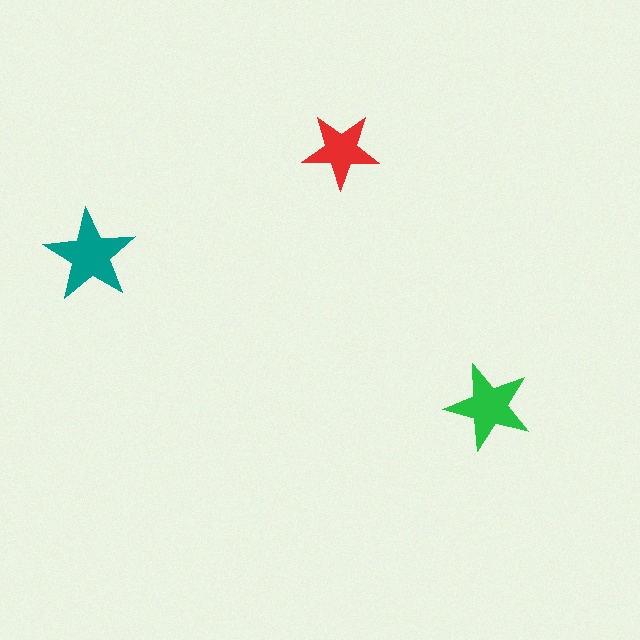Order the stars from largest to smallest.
the teal one, the green one, the red one.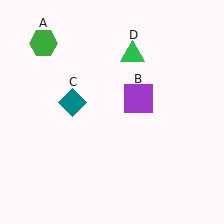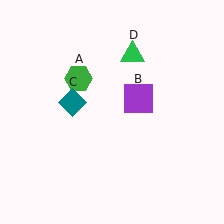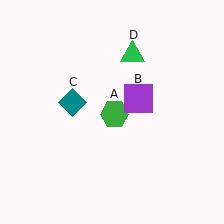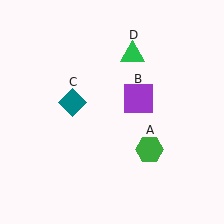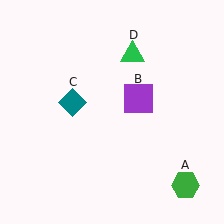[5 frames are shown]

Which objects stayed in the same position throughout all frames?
Purple square (object B) and teal diamond (object C) and green triangle (object D) remained stationary.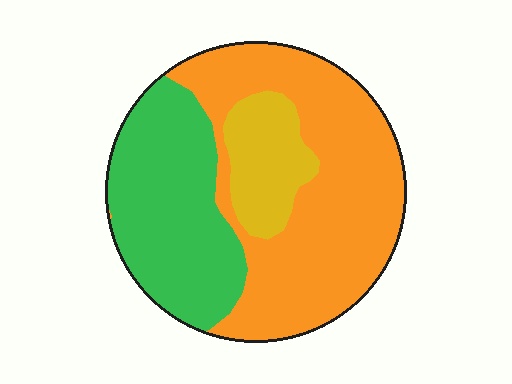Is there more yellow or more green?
Green.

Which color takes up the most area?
Orange, at roughly 55%.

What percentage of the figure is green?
Green covers 34% of the figure.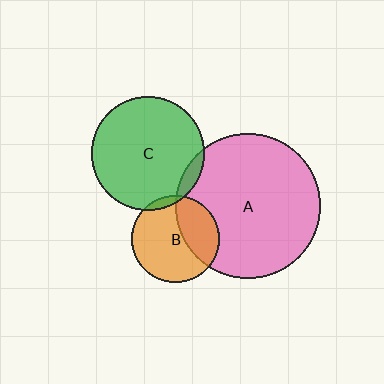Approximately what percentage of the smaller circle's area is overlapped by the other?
Approximately 35%.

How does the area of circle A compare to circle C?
Approximately 1.6 times.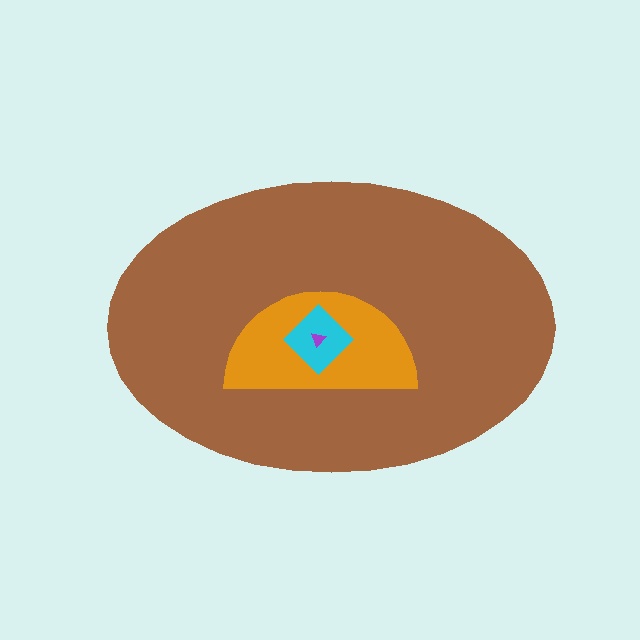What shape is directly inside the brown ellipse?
The orange semicircle.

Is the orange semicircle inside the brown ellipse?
Yes.